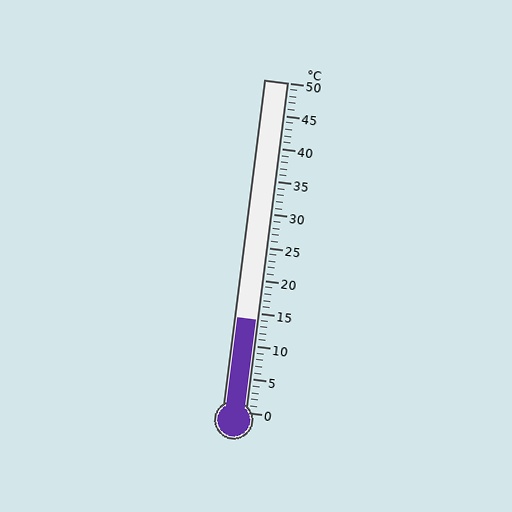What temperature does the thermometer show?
The thermometer shows approximately 14°C.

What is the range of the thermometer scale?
The thermometer scale ranges from 0°C to 50°C.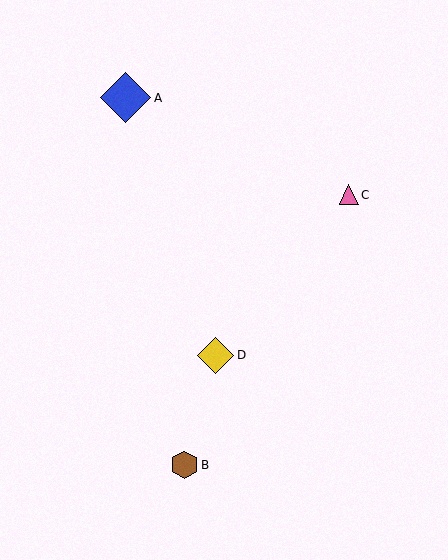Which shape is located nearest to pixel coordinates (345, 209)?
The pink triangle (labeled C) at (349, 194) is nearest to that location.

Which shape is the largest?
The blue diamond (labeled A) is the largest.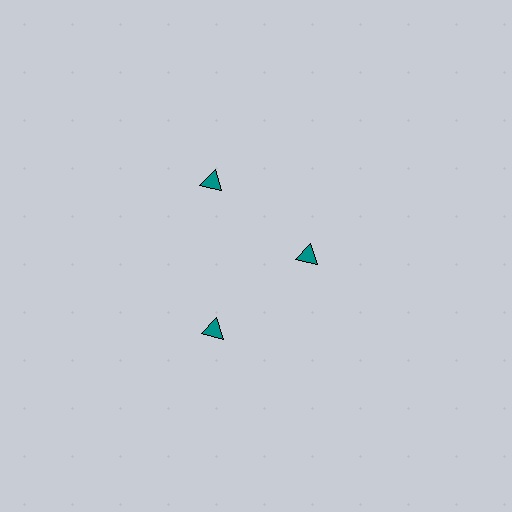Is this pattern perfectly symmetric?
No. The 3 teal triangles are arranged in a ring, but one element near the 3 o'clock position is pulled inward toward the center, breaking the 3-fold rotational symmetry.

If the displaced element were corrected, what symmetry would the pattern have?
It would have 3-fold rotational symmetry — the pattern would map onto itself every 120 degrees.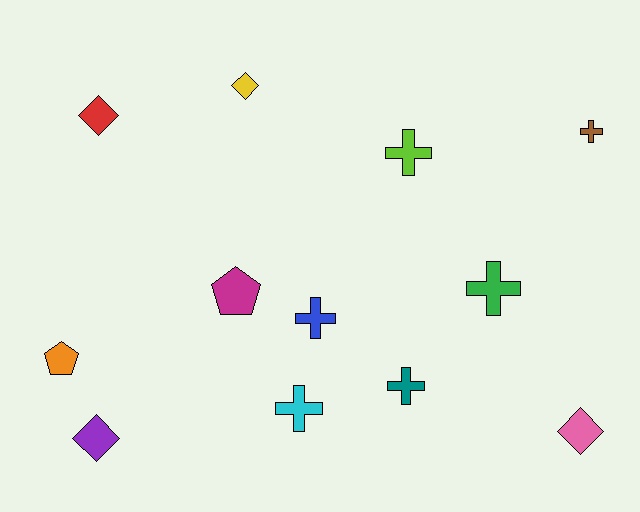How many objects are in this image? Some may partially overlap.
There are 12 objects.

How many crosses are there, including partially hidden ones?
There are 6 crosses.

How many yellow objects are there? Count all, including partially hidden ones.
There is 1 yellow object.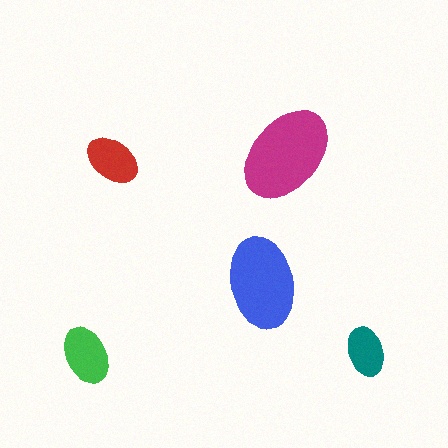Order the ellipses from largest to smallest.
the magenta one, the blue one, the green one, the red one, the teal one.